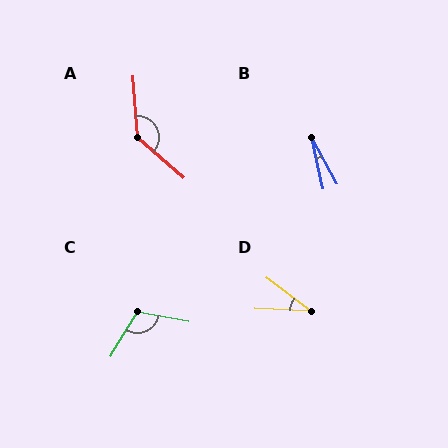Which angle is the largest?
A, at approximately 135 degrees.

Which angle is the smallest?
B, at approximately 16 degrees.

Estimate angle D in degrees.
Approximately 35 degrees.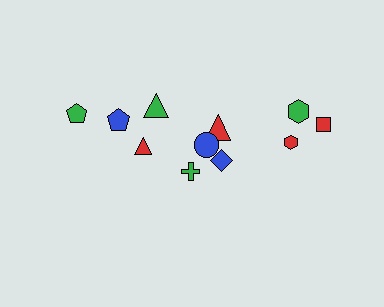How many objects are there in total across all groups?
There are 11 objects.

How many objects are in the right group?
There are 7 objects.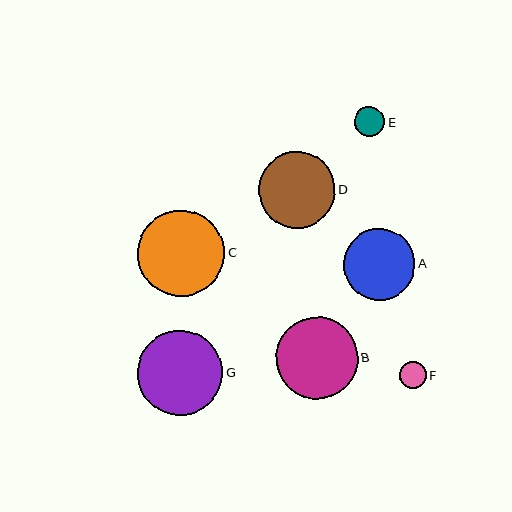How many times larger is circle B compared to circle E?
Circle B is approximately 2.7 times the size of circle E.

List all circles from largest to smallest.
From largest to smallest: C, G, B, D, A, E, F.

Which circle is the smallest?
Circle F is the smallest with a size of approximately 27 pixels.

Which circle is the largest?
Circle C is the largest with a size of approximately 87 pixels.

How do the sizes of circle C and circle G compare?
Circle C and circle G are approximately the same size.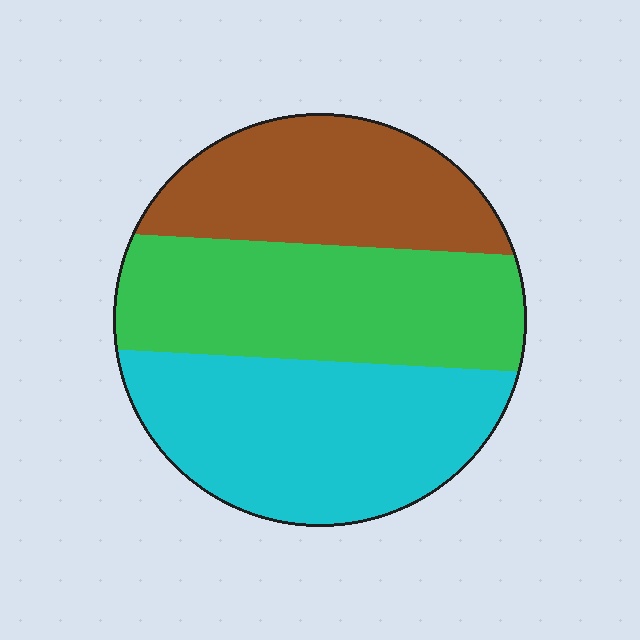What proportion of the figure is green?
Green takes up about one third (1/3) of the figure.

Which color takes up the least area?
Brown, at roughly 25%.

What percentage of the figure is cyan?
Cyan takes up between a third and a half of the figure.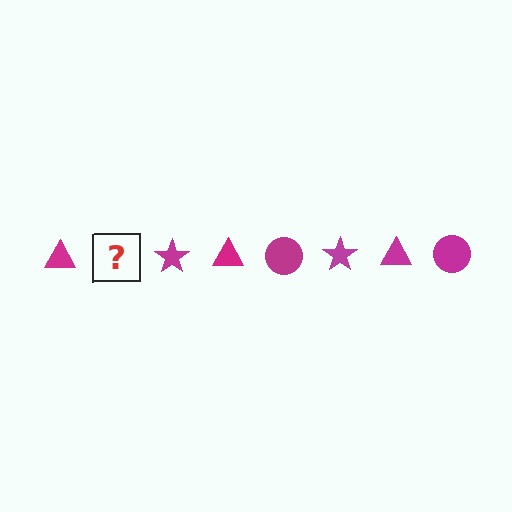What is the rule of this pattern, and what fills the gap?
The rule is that the pattern cycles through triangle, circle, star shapes in magenta. The gap should be filled with a magenta circle.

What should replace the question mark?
The question mark should be replaced with a magenta circle.